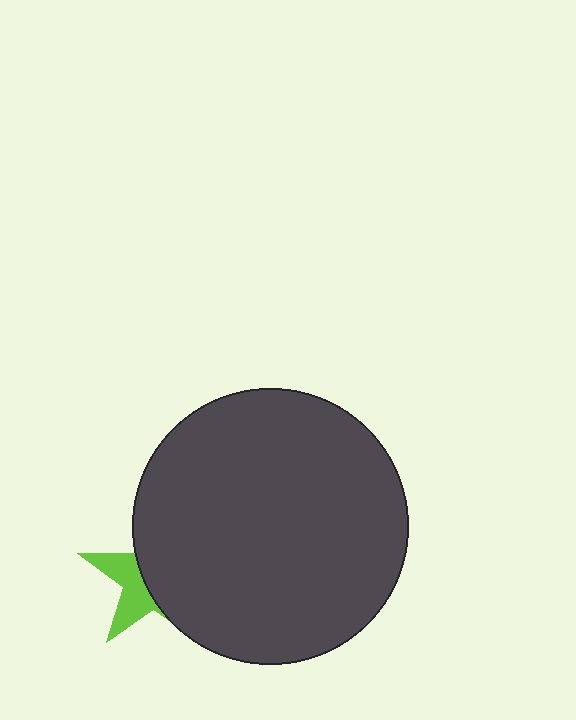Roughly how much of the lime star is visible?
A small part of it is visible (roughly 37%).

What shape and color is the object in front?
The object in front is a dark gray circle.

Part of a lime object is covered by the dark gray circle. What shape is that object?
It is a star.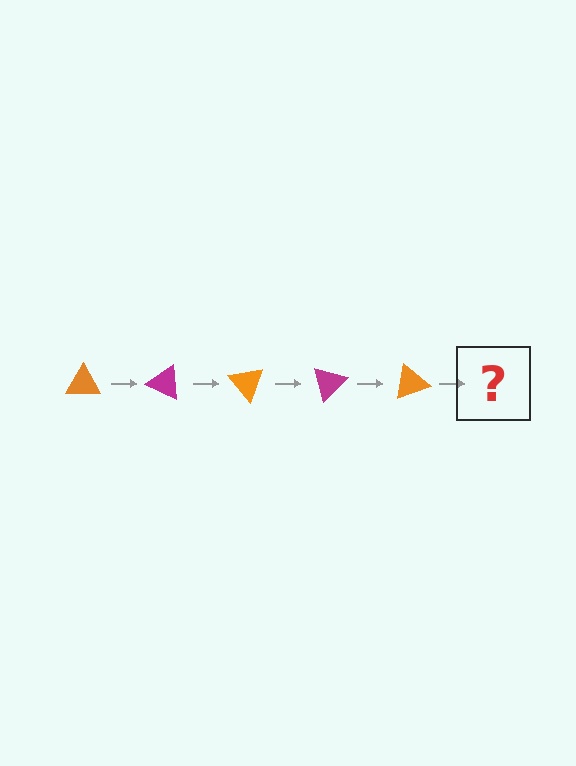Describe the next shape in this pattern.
It should be a magenta triangle, rotated 125 degrees from the start.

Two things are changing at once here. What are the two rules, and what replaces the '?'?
The two rules are that it rotates 25 degrees each step and the color cycles through orange and magenta. The '?' should be a magenta triangle, rotated 125 degrees from the start.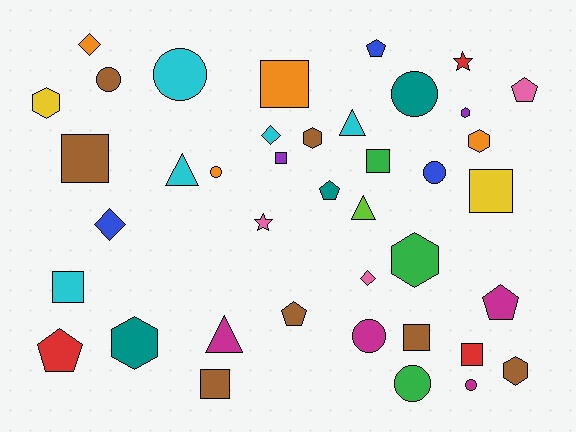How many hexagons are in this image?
There are 7 hexagons.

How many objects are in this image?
There are 40 objects.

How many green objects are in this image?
There are 3 green objects.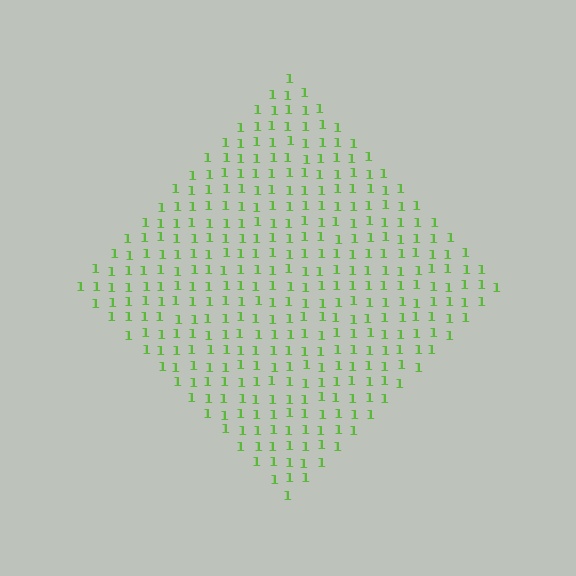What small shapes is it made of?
It is made of small digit 1's.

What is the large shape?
The large shape is a diamond.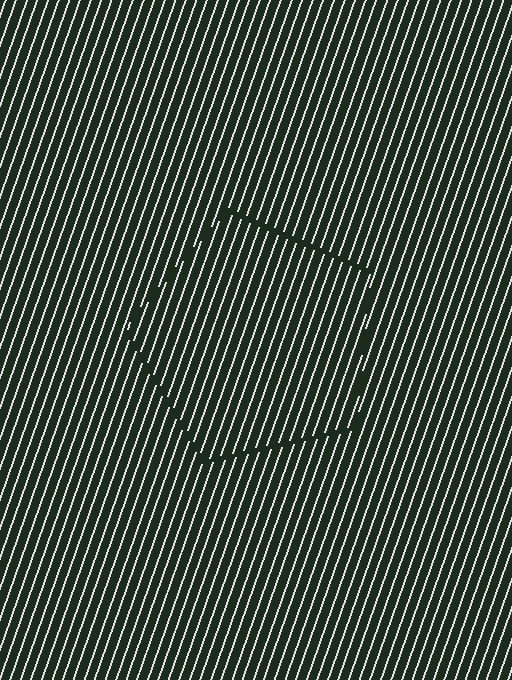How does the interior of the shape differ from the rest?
The interior of the shape contains the same grating, shifted by half a period — the contour is defined by the phase discontinuity where line-ends from the inner and outer gratings abut.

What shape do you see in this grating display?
An illusory pentagon. The interior of the shape contains the same grating, shifted by half a period — the contour is defined by the phase discontinuity where line-ends from the inner and outer gratings abut.